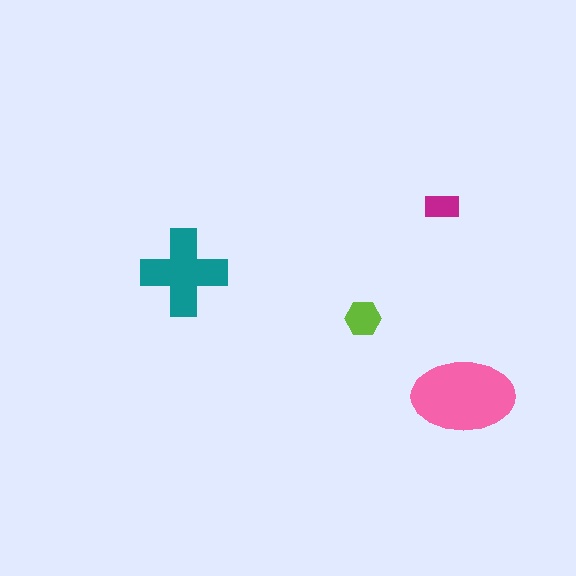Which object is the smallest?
The magenta rectangle.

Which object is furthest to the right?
The pink ellipse is rightmost.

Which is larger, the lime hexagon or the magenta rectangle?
The lime hexagon.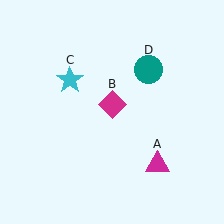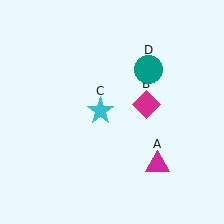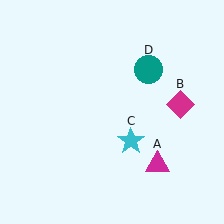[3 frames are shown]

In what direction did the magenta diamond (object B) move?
The magenta diamond (object B) moved right.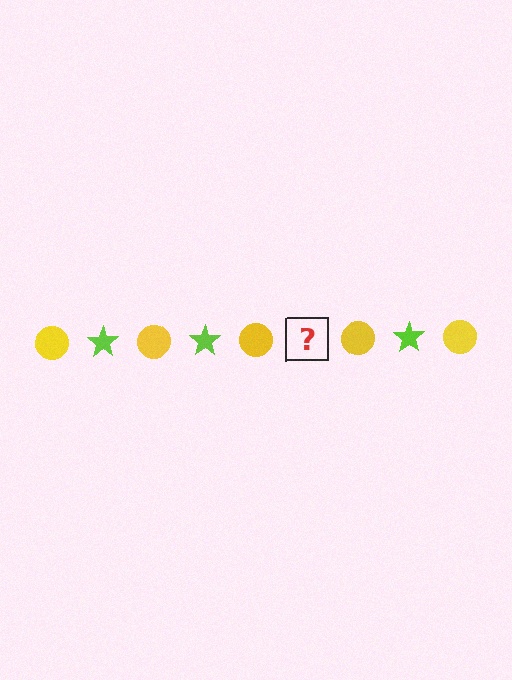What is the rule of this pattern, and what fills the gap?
The rule is that the pattern alternates between yellow circle and lime star. The gap should be filled with a lime star.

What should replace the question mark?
The question mark should be replaced with a lime star.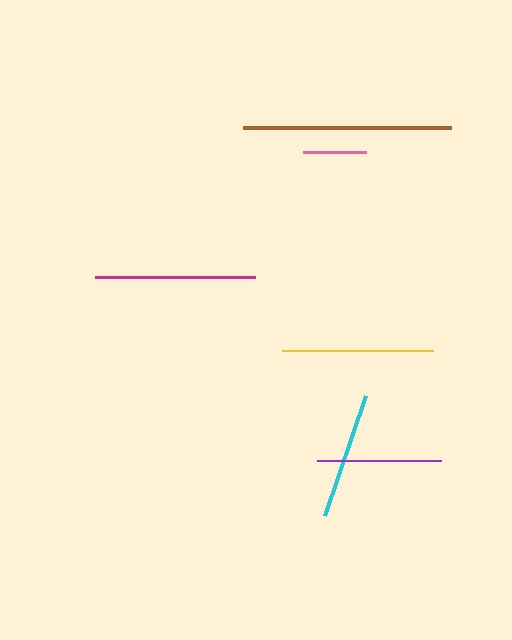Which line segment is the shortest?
The pink line is the shortest at approximately 64 pixels.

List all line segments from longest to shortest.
From longest to shortest: brown, magenta, yellow, cyan, purple, pink.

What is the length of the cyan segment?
The cyan segment is approximately 127 pixels long.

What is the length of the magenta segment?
The magenta segment is approximately 160 pixels long.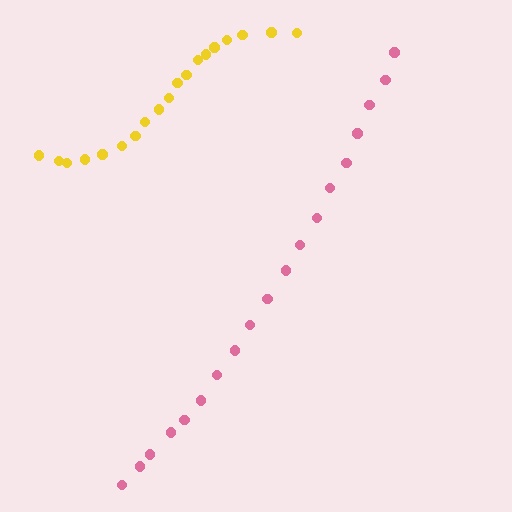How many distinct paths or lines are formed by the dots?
There are 2 distinct paths.